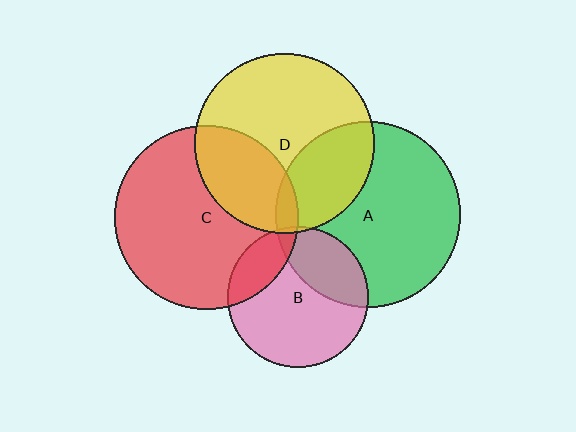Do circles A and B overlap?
Yes.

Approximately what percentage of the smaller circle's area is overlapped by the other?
Approximately 30%.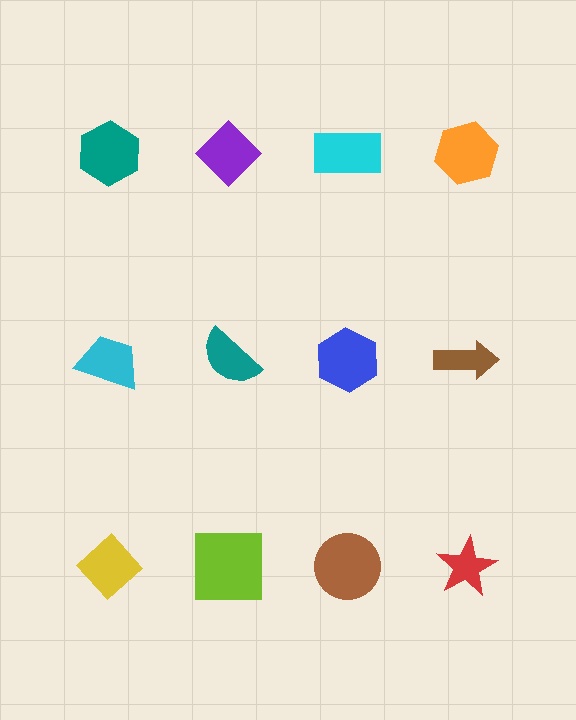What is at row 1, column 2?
A purple diamond.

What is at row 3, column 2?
A lime square.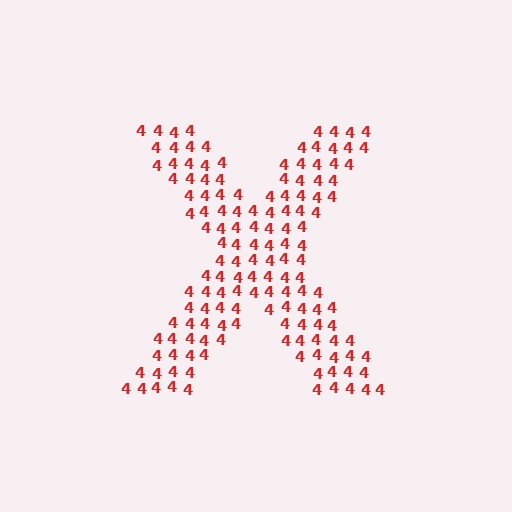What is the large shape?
The large shape is the letter X.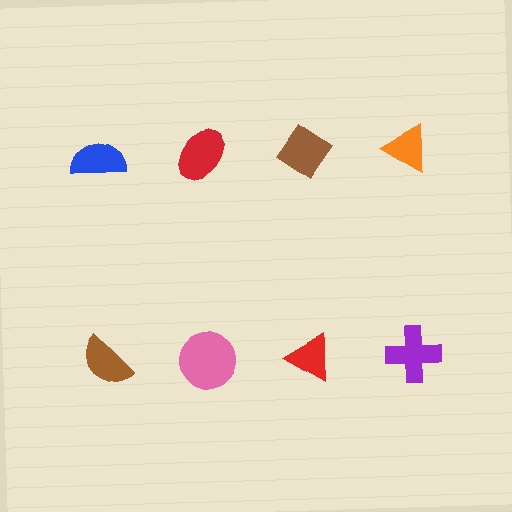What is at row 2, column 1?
A brown semicircle.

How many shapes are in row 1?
4 shapes.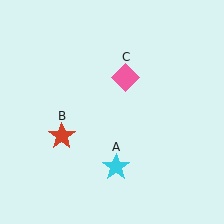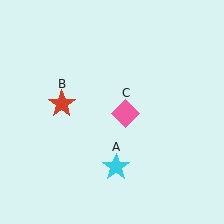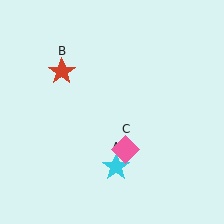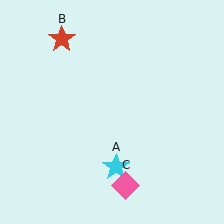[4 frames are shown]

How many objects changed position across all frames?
2 objects changed position: red star (object B), pink diamond (object C).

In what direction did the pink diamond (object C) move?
The pink diamond (object C) moved down.